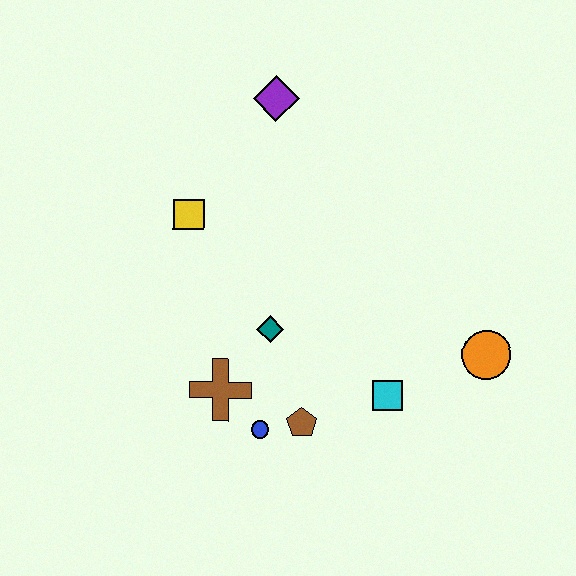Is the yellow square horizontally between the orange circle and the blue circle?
No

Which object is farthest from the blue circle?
The purple diamond is farthest from the blue circle.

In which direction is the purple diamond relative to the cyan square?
The purple diamond is above the cyan square.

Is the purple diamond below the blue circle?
No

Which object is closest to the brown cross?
The blue circle is closest to the brown cross.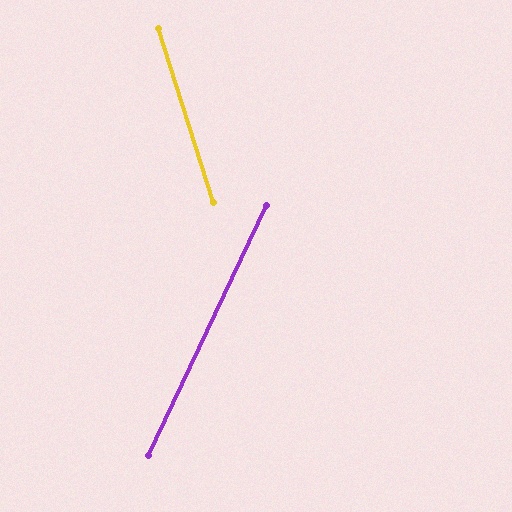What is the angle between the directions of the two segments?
Approximately 43 degrees.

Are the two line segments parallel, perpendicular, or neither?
Neither parallel nor perpendicular — they differ by about 43°.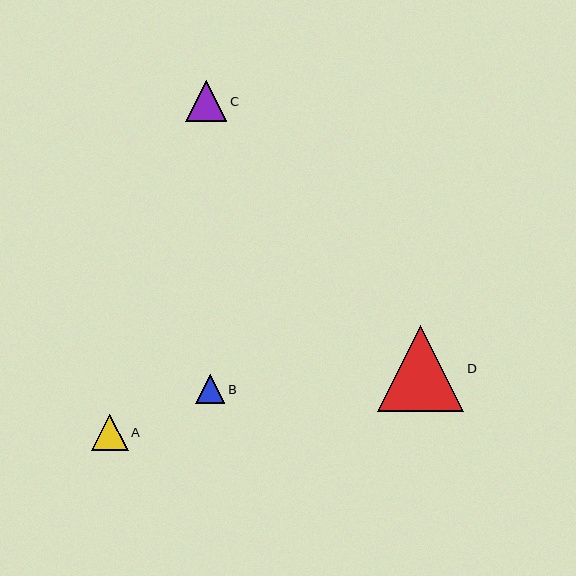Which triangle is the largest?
Triangle D is the largest with a size of approximately 87 pixels.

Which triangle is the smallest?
Triangle B is the smallest with a size of approximately 29 pixels.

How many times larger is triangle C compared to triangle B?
Triangle C is approximately 1.4 times the size of triangle B.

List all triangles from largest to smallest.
From largest to smallest: D, C, A, B.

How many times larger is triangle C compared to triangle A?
Triangle C is approximately 1.1 times the size of triangle A.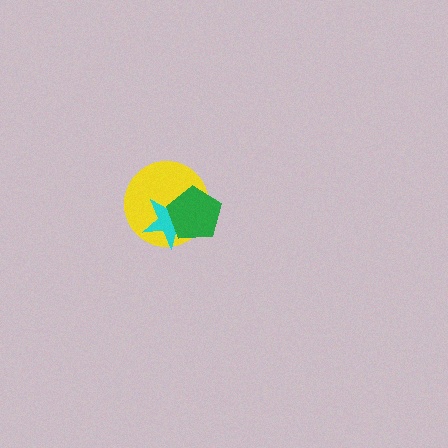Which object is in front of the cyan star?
The green pentagon is in front of the cyan star.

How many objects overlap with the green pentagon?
2 objects overlap with the green pentagon.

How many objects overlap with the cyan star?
2 objects overlap with the cyan star.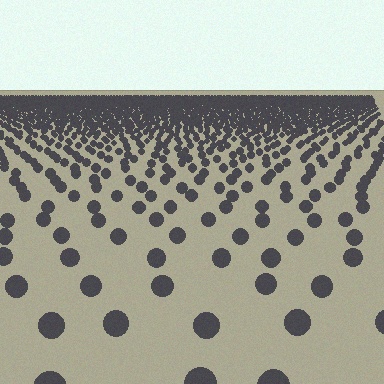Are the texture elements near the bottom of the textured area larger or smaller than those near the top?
Larger. Near the bottom, elements are closer to the viewer and appear at a bigger on-screen size.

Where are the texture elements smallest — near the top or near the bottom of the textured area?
Near the top.